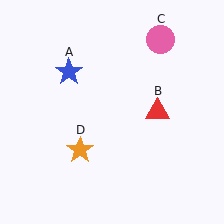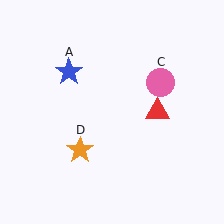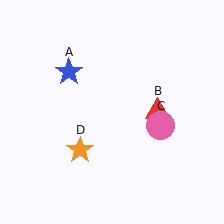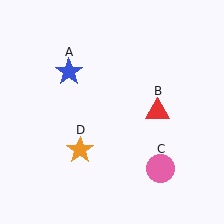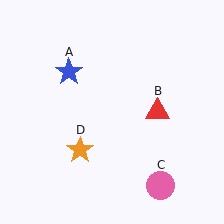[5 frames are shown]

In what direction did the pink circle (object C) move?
The pink circle (object C) moved down.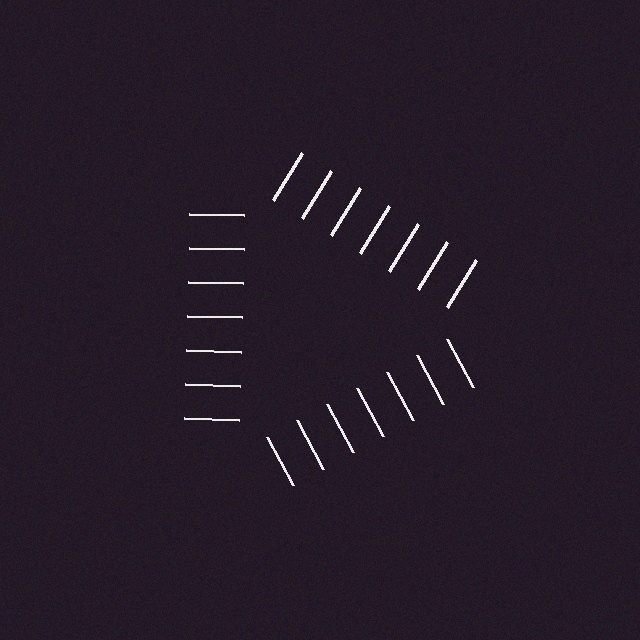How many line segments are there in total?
21 — 7 along each of the 3 edges.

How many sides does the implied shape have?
3 sides — the line-ends trace a triangle.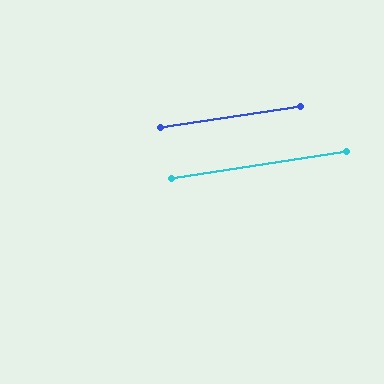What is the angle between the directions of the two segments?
Approximately 0 degrees.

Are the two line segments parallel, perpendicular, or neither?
Parallel — their directions differ by only 0.1°.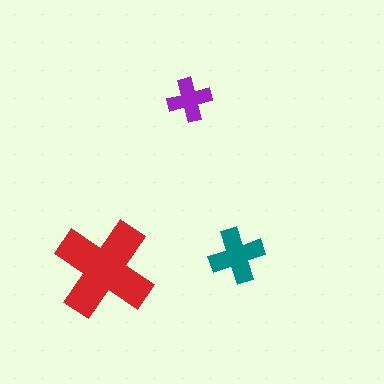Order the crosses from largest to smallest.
the red one, the teal one, the purple one.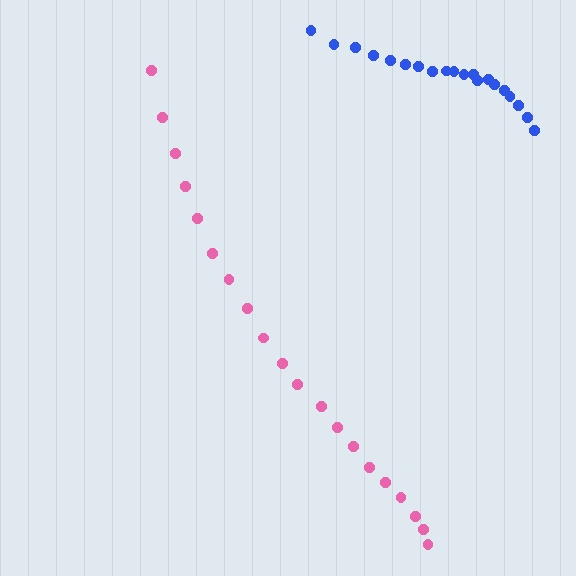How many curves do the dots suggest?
There are 2 distinct paths.